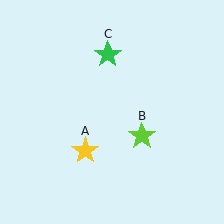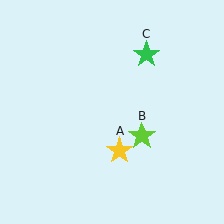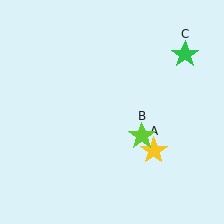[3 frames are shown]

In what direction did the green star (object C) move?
The green star (object C) moved right.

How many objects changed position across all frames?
2 objects changed position: yellow star (object A), green star (object C).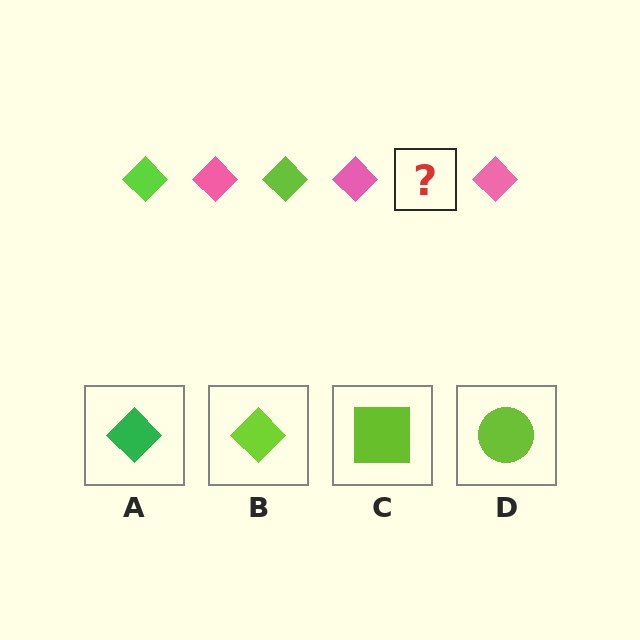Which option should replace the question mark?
Option B.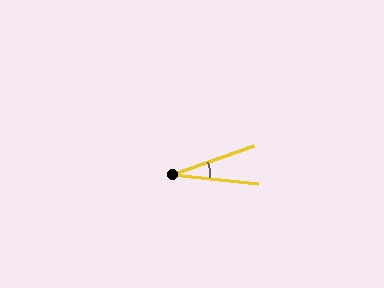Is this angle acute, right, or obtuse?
It is acute.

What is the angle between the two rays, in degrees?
Approximately 26 degrees.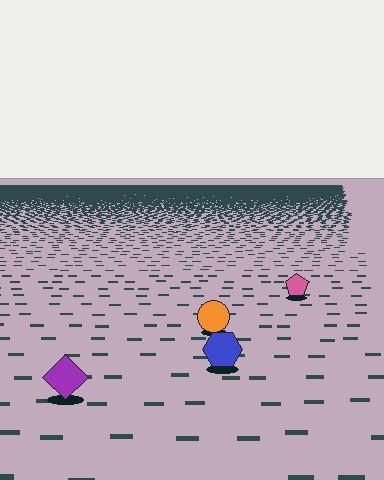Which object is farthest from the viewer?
The pink pentagon is farthest from the viewer. It appears smaller and the ground texture around it is denser.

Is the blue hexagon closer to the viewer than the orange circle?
Yes. The blue hexagon is closer — you can tell from the texture gradient: the ground texture is coarser near it.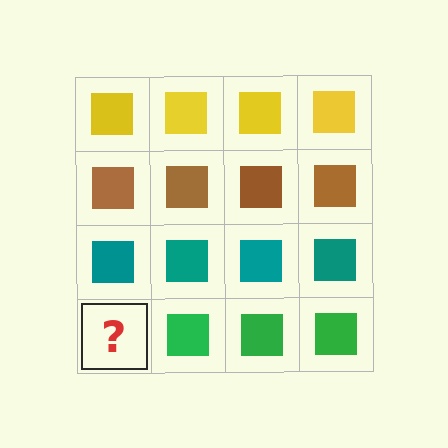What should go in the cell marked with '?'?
The missing cell should contain a green square.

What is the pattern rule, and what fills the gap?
The rule is that each row has a consistent color. The gap should be filled with a green square.